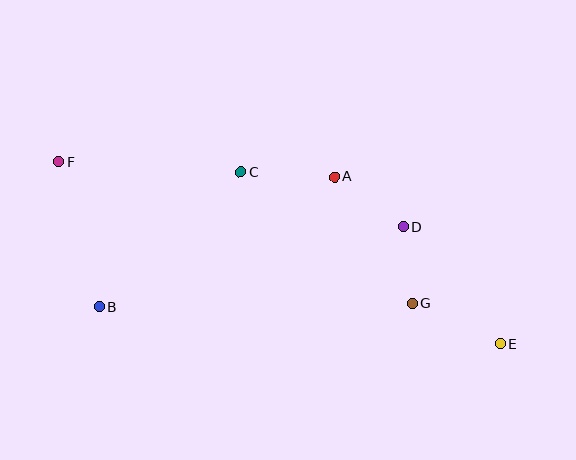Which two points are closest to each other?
Points D and G are closest to each other.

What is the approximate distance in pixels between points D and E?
The distance between D and E is approximately 152 pixels.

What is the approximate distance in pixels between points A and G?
The distance between A and G is approximately 148 pixels.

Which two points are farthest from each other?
Points E and F are farthest from each other.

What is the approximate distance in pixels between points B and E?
The distance between B and E is approximately 403 pixels.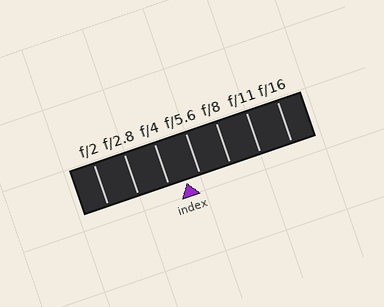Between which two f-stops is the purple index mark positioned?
The index mark is between f/4 and f/5.6.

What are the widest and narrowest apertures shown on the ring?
The widest aperture shown is f/2 and the narrowest is f/16.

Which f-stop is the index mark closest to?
The index mark is closest to f/5.6.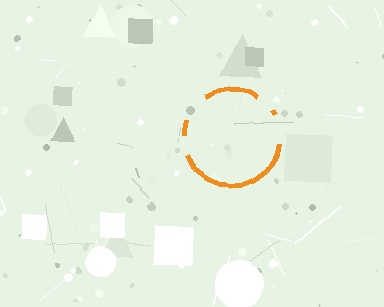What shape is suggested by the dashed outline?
The dashed outline suggests a circle.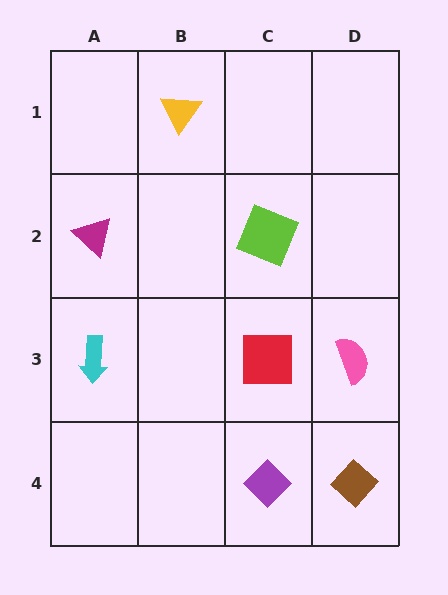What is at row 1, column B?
A yellow triangle.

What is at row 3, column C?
A red square.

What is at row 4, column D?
A brown diamond.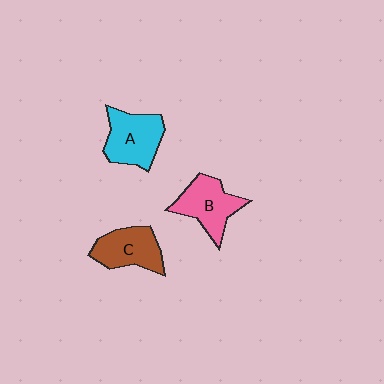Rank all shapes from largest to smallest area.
From largest to smallest: A (cyan), B (pink), C (brown).